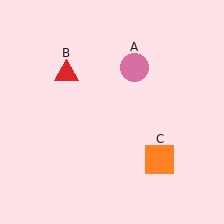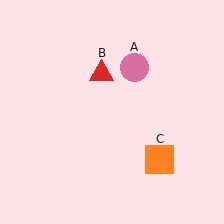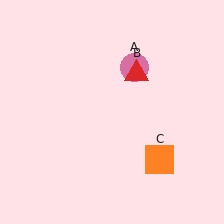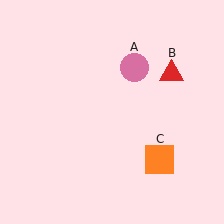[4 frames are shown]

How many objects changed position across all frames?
1 object changed position: red triangle (object B).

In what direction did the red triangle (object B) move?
The red triangle (object B) moved right.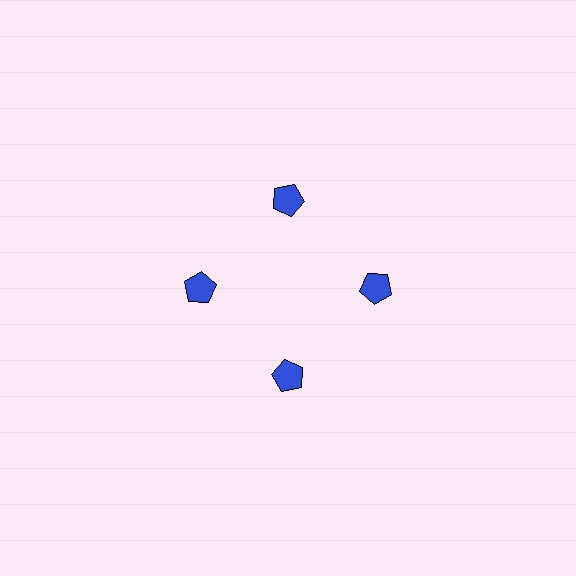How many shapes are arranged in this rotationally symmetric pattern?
There are 4 shapes, arranged in 4 groups of 1.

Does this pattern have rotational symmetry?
Yes, this pattern has 4-fold rotational symmetry. It looks the same after rotating 90 degrees around the center.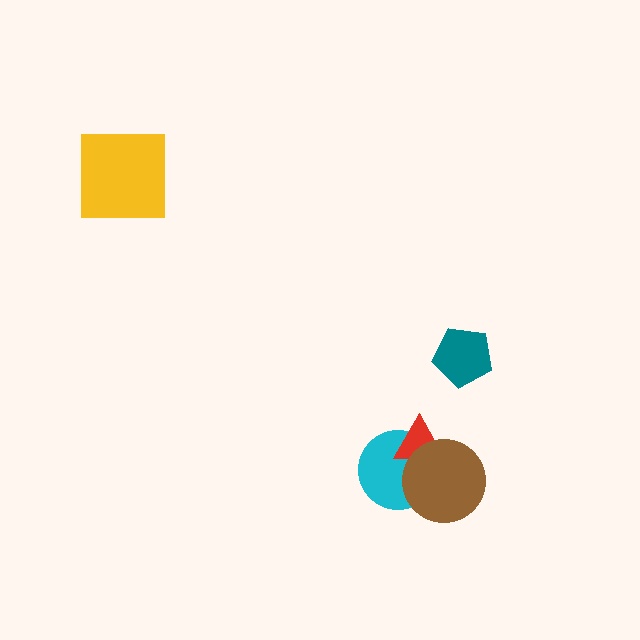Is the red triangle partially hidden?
Yes, it is partially covered by another shape.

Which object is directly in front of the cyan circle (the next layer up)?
The red triangle is directly in front of the cyan circle.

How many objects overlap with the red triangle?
2 objects overlap with the red triangle.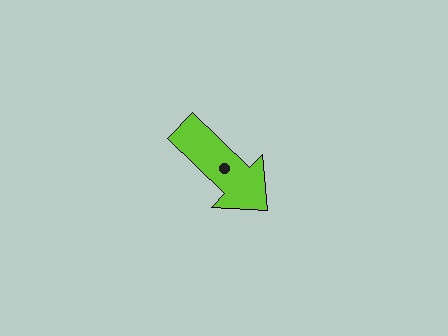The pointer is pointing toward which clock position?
Roughly 4 o'clock.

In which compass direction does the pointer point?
Southeast.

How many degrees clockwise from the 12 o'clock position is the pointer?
Approximately 134 degrees.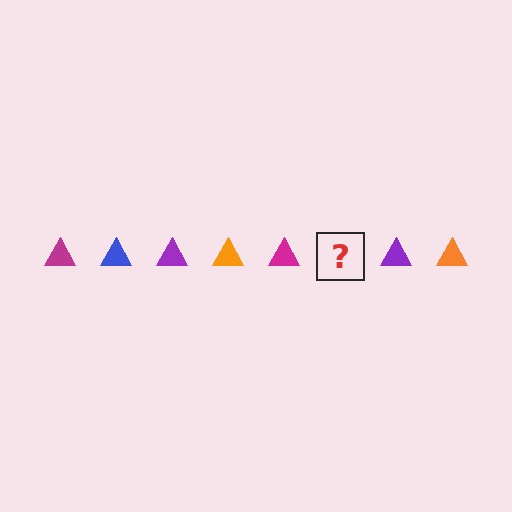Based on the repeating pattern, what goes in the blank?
The blank should be a blue triangle.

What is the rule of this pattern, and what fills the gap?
The rule is that the pattern cycles through magenta, blue, purple, orange triangles. The gap should be filled with a blue triangle.